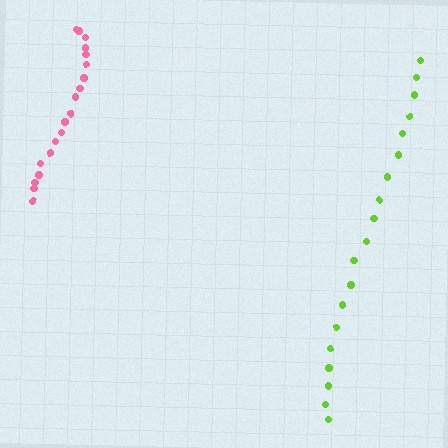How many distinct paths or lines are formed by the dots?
There are 2 distinct paths.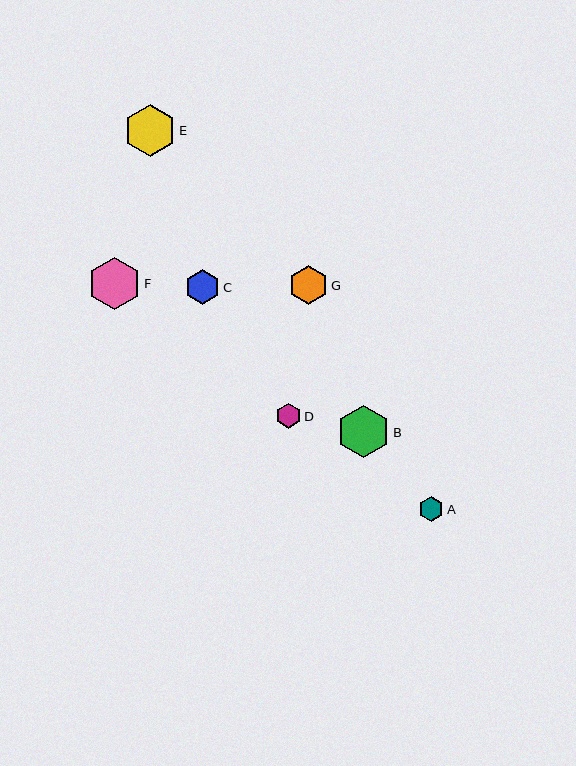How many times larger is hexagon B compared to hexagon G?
Hexagon B is approximately 1.3 times the size of hexagon G.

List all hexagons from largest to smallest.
From largest to smallest: B, E, F, G, C, A, D.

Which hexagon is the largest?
Hexagon B is the largest with a size of approximately 52 pixels.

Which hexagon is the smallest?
Hexagon D is the smallest with a size of approximately 25 pixels.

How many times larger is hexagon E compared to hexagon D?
Hexagon E is approximately 2.1 times the size of hexagon D.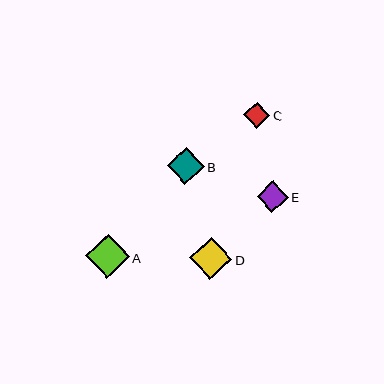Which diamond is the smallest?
Diamond C is the smallest with a size of approximately 26 pixels.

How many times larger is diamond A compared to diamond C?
Diamond A is approximately 1.7 times the size of diamond C.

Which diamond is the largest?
Diamond A is the largest with a size of approximately 44 pixels.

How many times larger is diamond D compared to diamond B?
Diamond D is approximately 1.1 times the size of diamond B.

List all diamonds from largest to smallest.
From largest to smallest: A, D, B, E, C.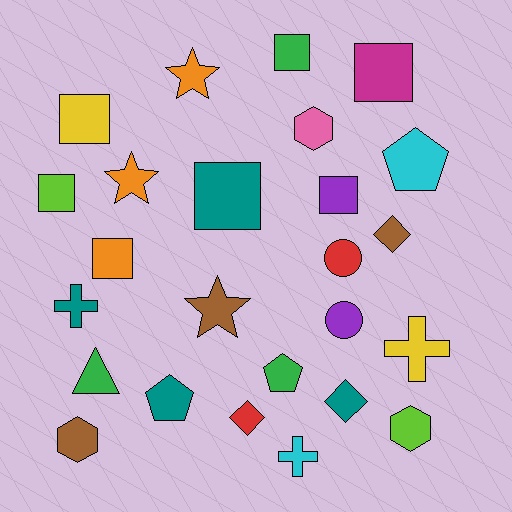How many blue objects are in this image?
There are no blue objects.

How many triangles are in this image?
There is 1 triangle.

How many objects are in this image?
There are 25 objects.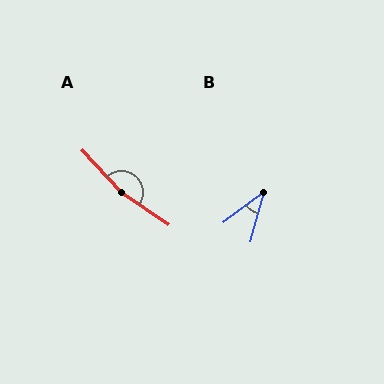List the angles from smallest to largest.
B (38°), A (168°).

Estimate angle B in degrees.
Approximately 38 degrees.